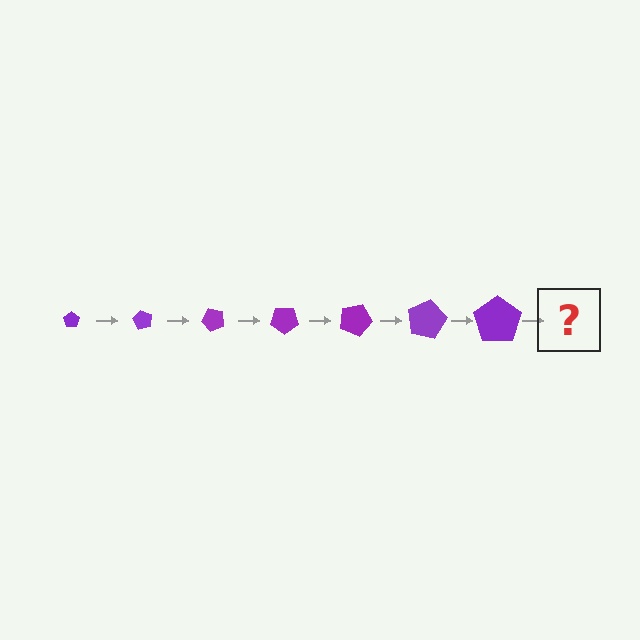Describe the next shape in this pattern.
It should be a pentagon, larger than the previous one and rotated 420 degrees from the start.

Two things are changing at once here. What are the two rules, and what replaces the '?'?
The two rules are that the pentagon grows larger each step and it rotates 60 degrees each step. The '?' should be a pentagon, larger than the previous one and rotated 420 degrees from the start.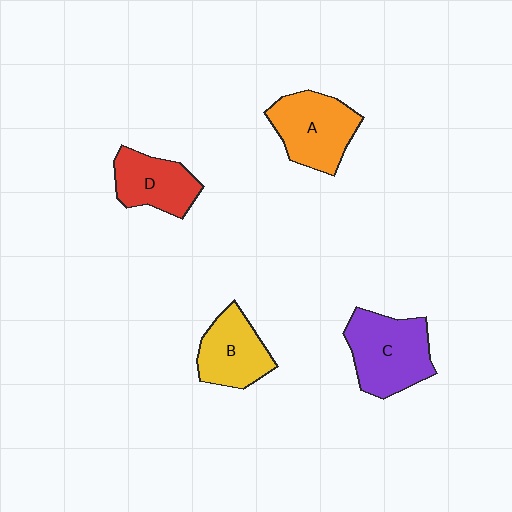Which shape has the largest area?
Shape C (purple).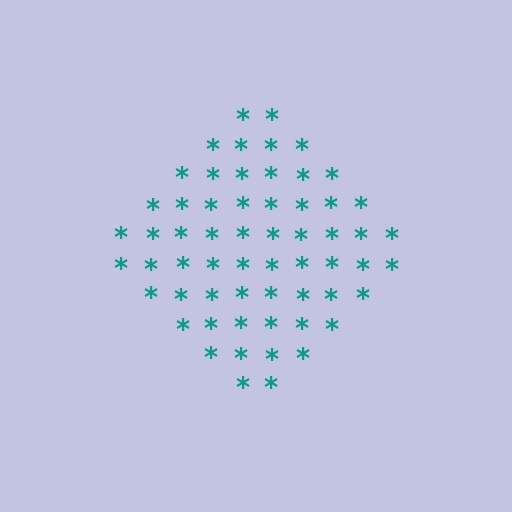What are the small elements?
The small elements are asterisks.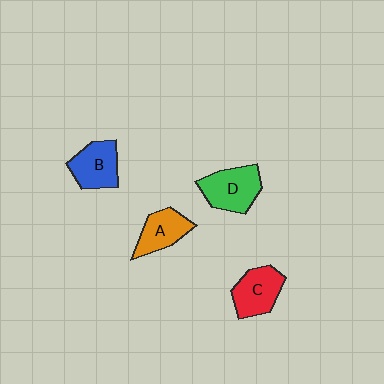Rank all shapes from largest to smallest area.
From largest to smallest: D (green), C (red), B (blue), A (orange).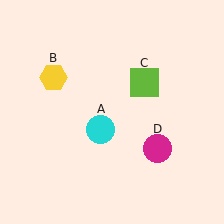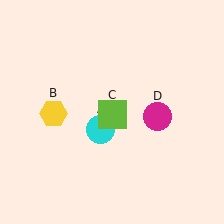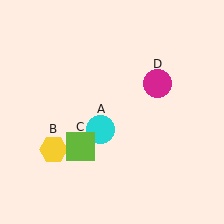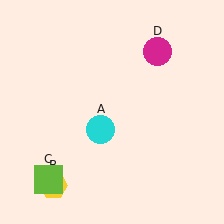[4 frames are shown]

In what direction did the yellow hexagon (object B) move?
The yellow hexagon (object B) moved down.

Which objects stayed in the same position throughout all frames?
Cyan circle (object A) remained stationary.